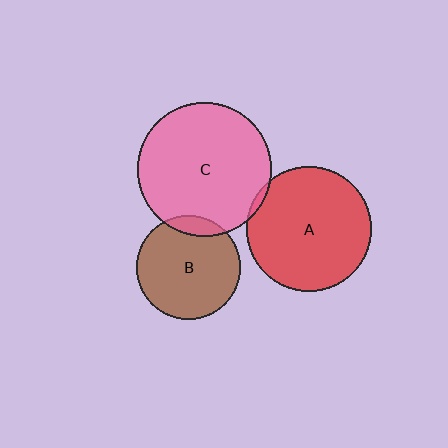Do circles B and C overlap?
Yes.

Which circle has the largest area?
Circle C (pink).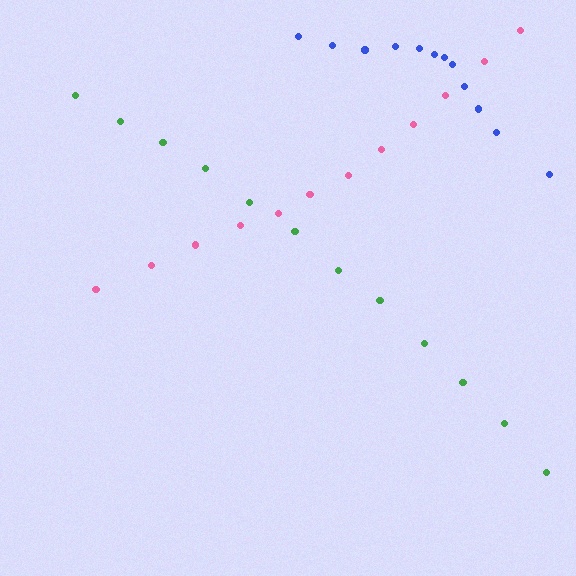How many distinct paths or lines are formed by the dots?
There are 3 distinct paths.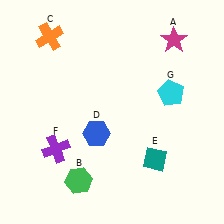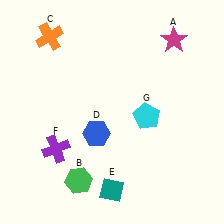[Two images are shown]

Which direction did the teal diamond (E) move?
The teal diamond (E) moved left.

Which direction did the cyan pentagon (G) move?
The cyan pentagon (G) moved left.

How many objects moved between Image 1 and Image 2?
2 objects moved between the two images.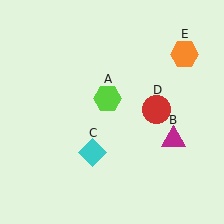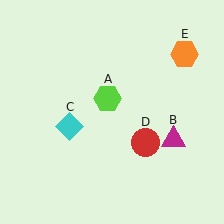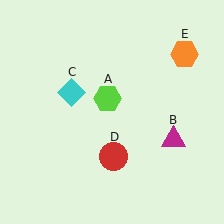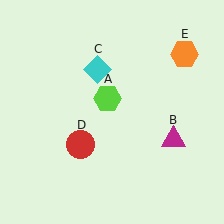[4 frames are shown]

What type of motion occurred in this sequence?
The cyan diamond (object C), red circle (object D) rotated clockwise around the center of the scene.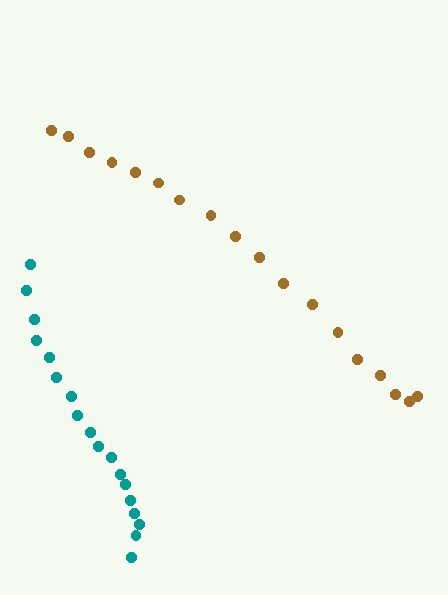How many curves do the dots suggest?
There are 2 distinct paths.